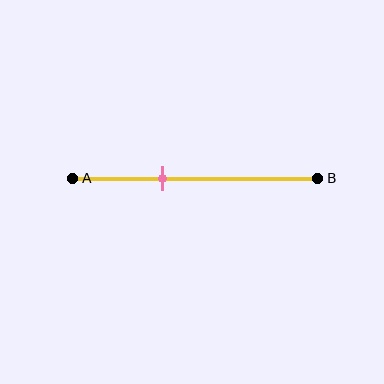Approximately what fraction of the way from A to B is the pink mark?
The pink mark is approximately 35% of the way from A to B.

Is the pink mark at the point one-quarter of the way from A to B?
No, the mark is at about 35% from A, not at the 25% one-quarter point.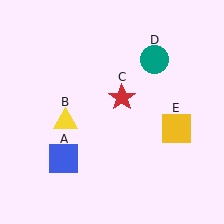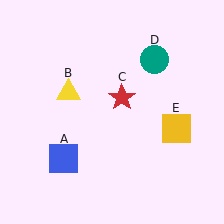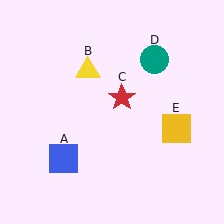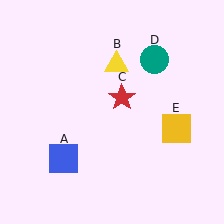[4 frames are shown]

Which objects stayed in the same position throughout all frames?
Blue square (object A) and red star (object C) and teal circle (object D) and yellow square (object E) remained stationary.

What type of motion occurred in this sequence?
The yellow triangle (object B) rotated clockwise around the center of the scene.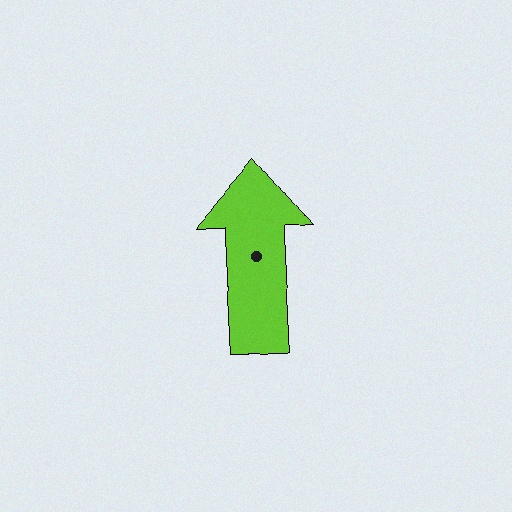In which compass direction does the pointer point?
North.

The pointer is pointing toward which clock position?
Roughly 12 o'clock.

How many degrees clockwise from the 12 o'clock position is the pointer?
Approximately 1 degrees.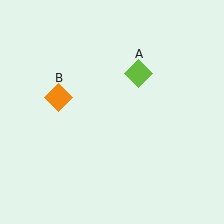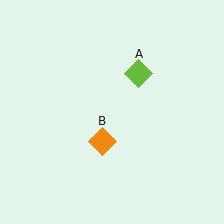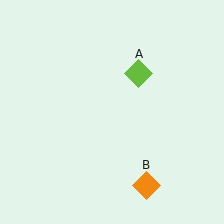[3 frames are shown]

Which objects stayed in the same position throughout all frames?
Lime diamond (object A) remained stationary.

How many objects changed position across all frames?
1 object changed position: orange diamond (object B).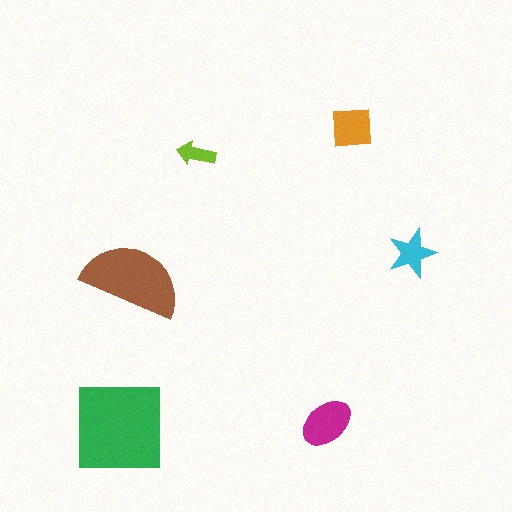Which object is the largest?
The green square.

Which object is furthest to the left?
The green square is leftmost.